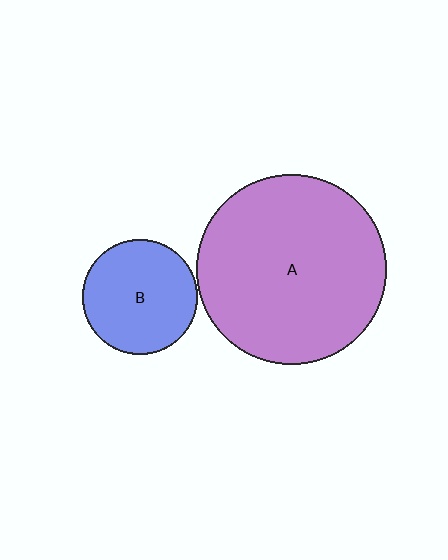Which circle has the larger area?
Circle A (purple).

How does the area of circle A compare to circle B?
Approximately 2.7 times.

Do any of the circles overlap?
No, none of the circles overlap.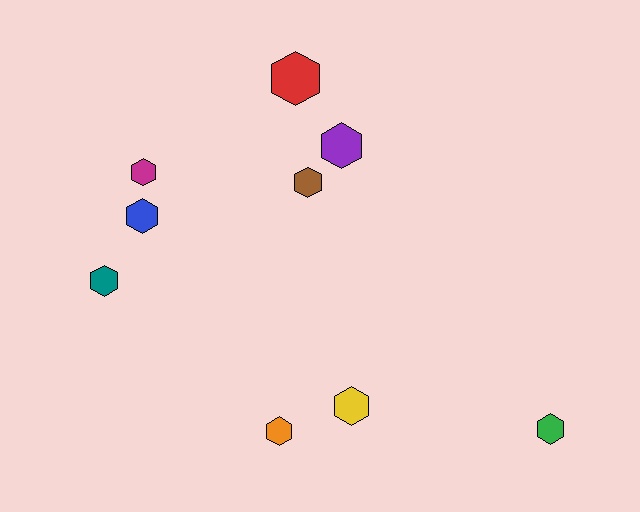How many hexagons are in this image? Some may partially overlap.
There are 9 hexagons.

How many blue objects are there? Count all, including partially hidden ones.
There is 1 blue object.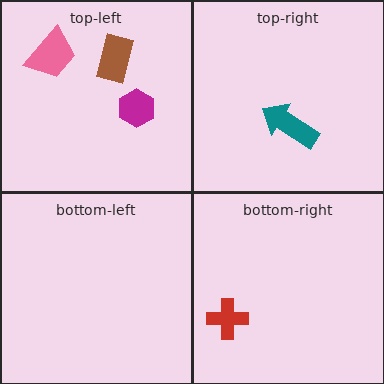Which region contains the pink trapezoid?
The top-left region.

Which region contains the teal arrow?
The top-right region.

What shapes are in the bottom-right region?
The red cross.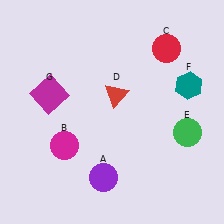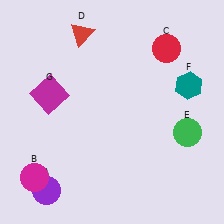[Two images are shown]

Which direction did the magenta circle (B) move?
The magenta circle (B) moved down.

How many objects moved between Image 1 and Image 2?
3 objects moved between the two images.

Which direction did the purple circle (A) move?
The purple circle (A) moved left.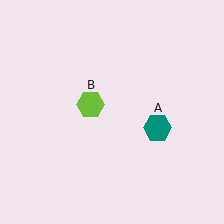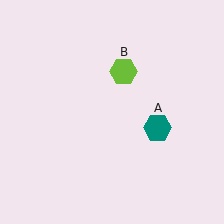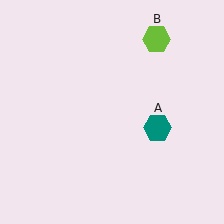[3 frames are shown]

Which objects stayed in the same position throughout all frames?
Teal hexagon (object A) remained stationary.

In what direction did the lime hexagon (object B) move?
The lime hexagon (object B) moved up and to the right.